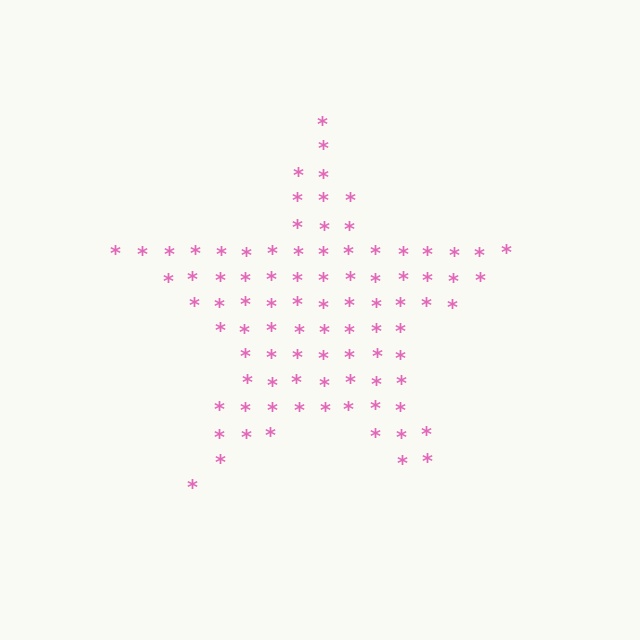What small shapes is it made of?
It is made of small asterisks.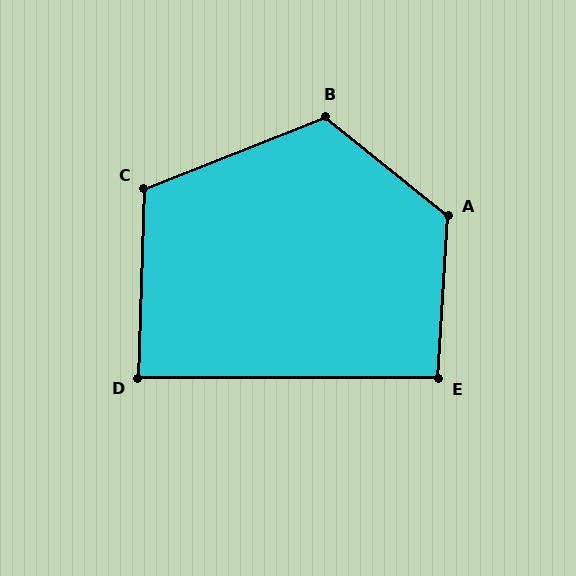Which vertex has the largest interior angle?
A, at approximately 126 degrees.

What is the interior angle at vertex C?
Approximately 113 degrees (obtuse).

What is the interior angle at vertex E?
Approximately 93 degrees (approximately right).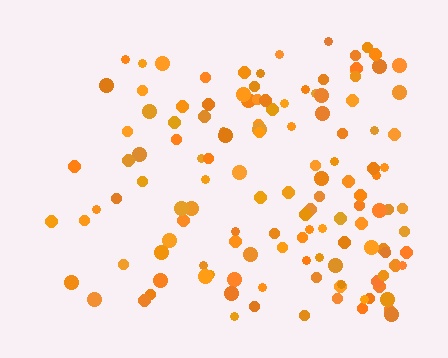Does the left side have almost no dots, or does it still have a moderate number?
Still a moderate number, just noticeably fewer than the right.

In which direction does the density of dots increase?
From left to right, with the right side densest.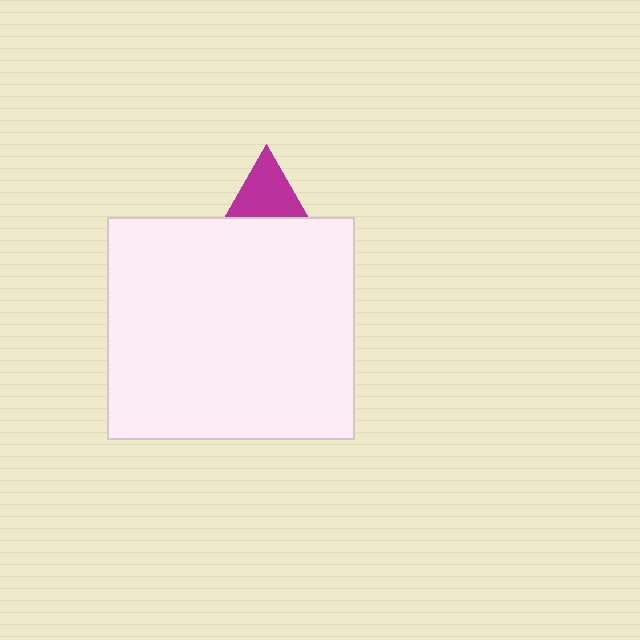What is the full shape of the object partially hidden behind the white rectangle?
The partially hidden object is a magenta triangle.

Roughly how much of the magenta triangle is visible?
A small part of it is visible (roughly 42%).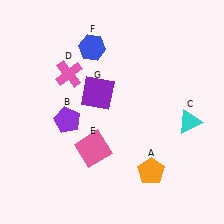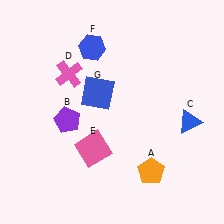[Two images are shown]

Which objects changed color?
C changed from cyan to blue. G changed from purple to blue.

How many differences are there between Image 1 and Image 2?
There are 2 differences between the two images.